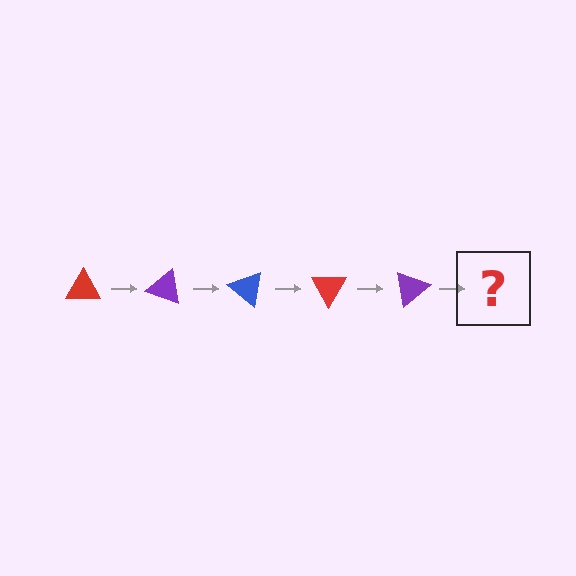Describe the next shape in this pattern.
It should be a blue triangle, rotated 100 degrees from the start.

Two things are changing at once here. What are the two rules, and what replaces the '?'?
The two rules are that it rotates 20 degrees each step and the color cycles through red, purple, and blue. The '?' should be a blue triangle, rotated 100 degrees from the start.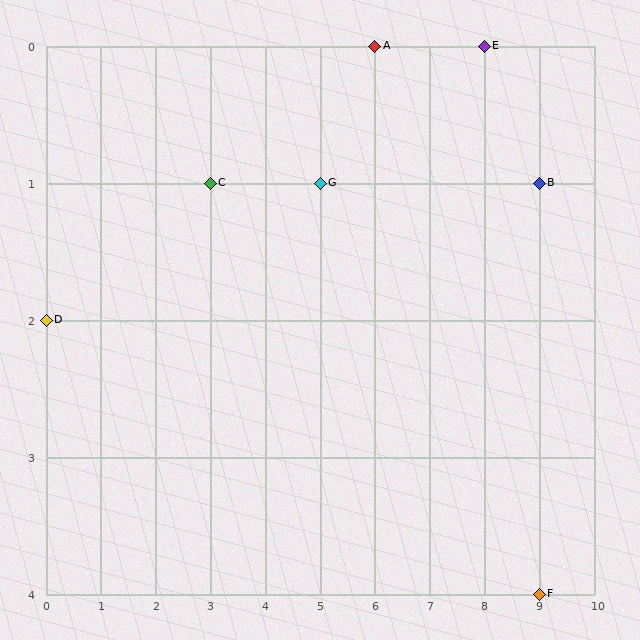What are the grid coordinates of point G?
Point G is at grid coordinates (5, 1).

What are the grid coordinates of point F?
Point F is at grid coordinates (9, 4).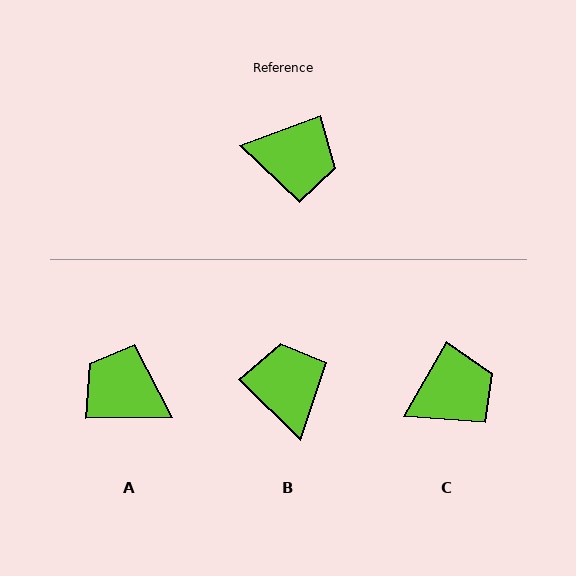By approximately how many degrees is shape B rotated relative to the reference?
Approximately 115 degrees counter-clockwise.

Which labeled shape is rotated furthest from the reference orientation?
A, about 160 degrees away.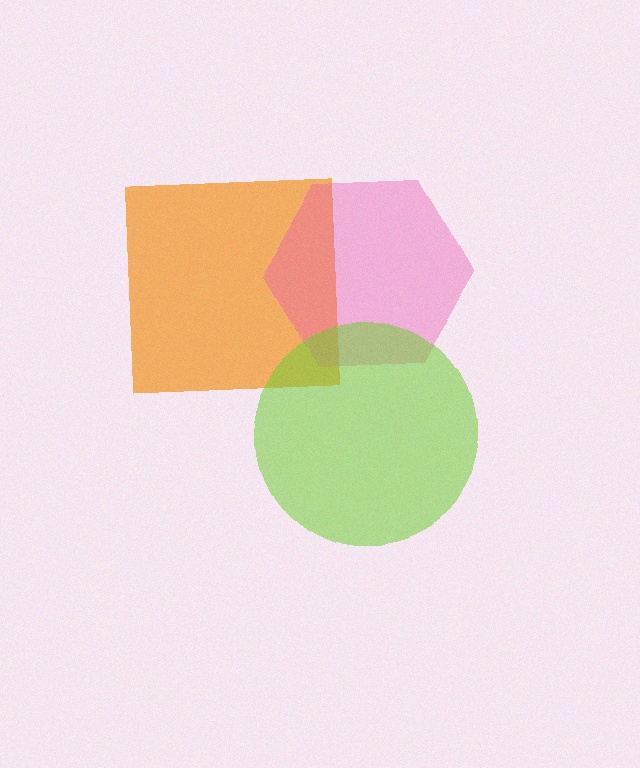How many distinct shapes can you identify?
There are 3 distinct shapes: an orange square, a pink hexagon, a lime circle.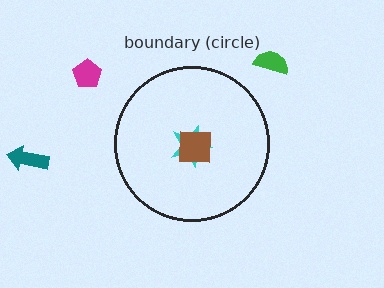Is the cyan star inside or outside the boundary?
Inside.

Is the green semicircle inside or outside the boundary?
Outside.